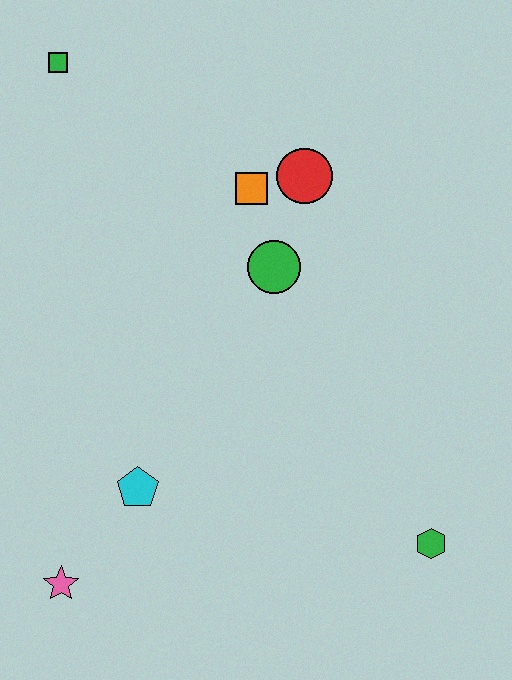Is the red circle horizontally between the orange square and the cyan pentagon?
No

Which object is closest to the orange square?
The red circle is closest to the orange square.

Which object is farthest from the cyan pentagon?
The green square is farthest from the cyan pentagon.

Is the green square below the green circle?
No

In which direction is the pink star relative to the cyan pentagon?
The pink star is below the cyan pentagon.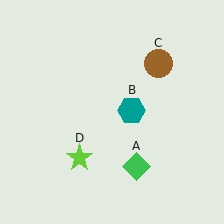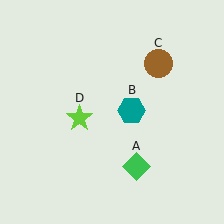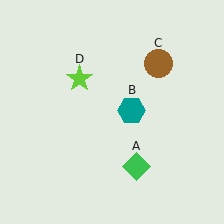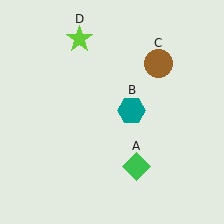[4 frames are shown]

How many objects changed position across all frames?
1 object changed position: lime star (object D).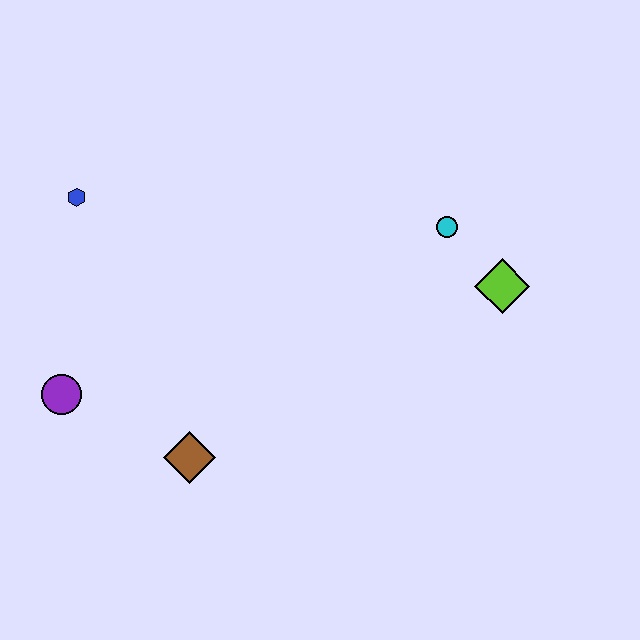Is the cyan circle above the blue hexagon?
No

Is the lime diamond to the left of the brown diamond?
No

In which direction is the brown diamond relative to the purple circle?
The brown diamond is to the right of the purple circle.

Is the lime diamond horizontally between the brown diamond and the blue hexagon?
No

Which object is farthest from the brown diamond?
The lime diamond is farthest from the brown diamond.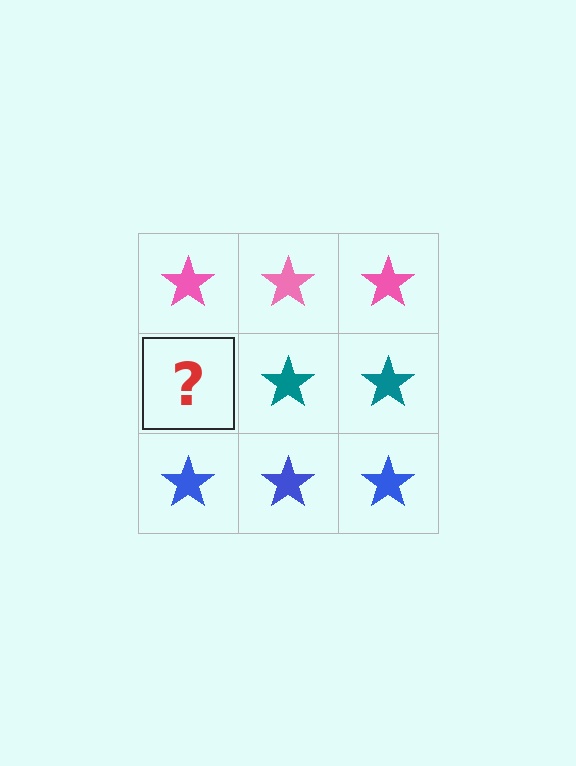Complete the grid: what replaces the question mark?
The question mark should be replaced with a teal star.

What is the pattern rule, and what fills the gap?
The rule is that each row has a consistent color. The gap should be filled with a teal star.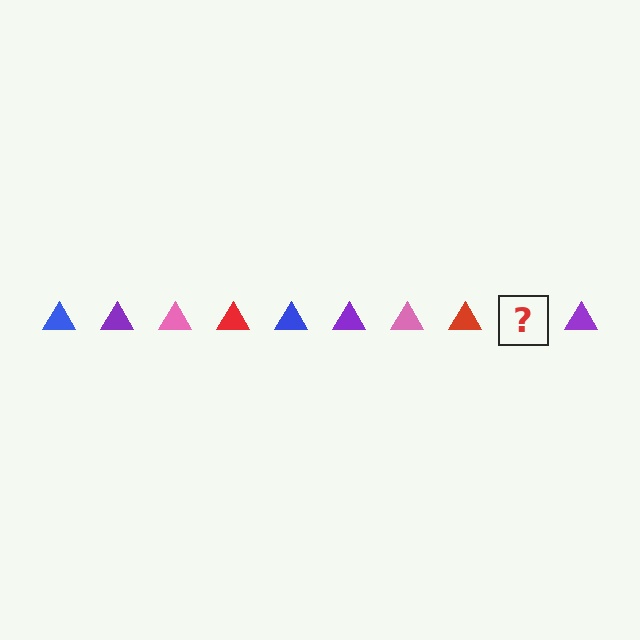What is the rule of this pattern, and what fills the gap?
The rule is that the pattern cycles through blue, purple, pink, red triangles. The gap should be filled with a blue triangle.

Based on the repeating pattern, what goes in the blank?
The blank should be a blue triangle.